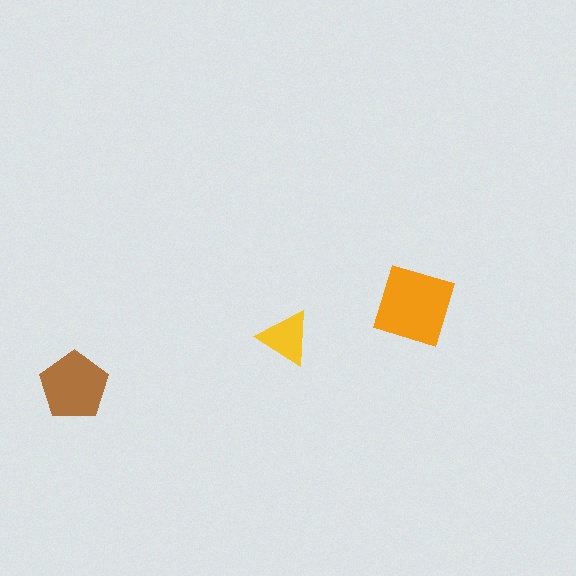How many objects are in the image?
There are 3 objects in the image.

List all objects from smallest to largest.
The yellow triangle, the brown pentagon, the orange diamond.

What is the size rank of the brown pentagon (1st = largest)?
2nd.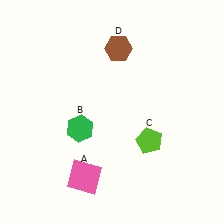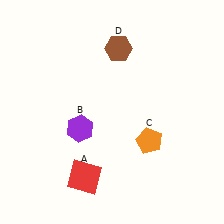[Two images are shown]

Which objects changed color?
A changed from pink to red. B changed from green to purple. C changed from lime to orange.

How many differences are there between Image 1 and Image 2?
There are 3 differences between the two images.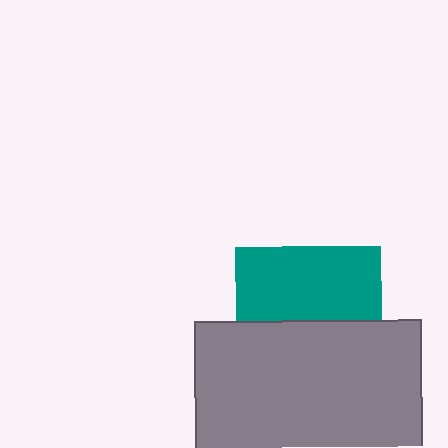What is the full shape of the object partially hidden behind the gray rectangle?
The partially hidden object is a teal square.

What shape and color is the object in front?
The object in front is a gray rectangle.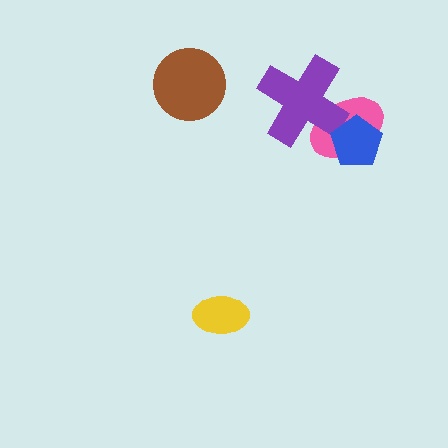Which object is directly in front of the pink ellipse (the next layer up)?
The purple cross is directly in front of the pink ellipse.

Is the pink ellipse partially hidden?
Yes, it is partially covered by another shape.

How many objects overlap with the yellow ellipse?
0 objects overlap with the yellow ellipse.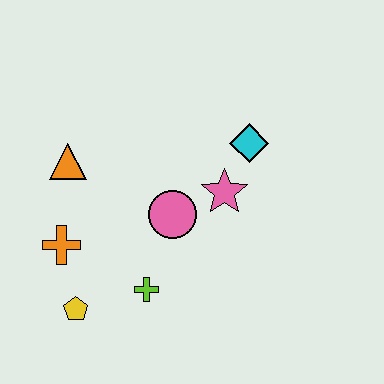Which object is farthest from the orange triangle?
The cyan diamond is farthest from the orange triangle.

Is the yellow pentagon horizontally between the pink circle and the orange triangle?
Yes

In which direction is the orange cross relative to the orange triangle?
The orange cross is below the orange triangle.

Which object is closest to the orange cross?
The yellow pentagon is closest to the orange cross.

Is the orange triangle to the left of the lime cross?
Yes